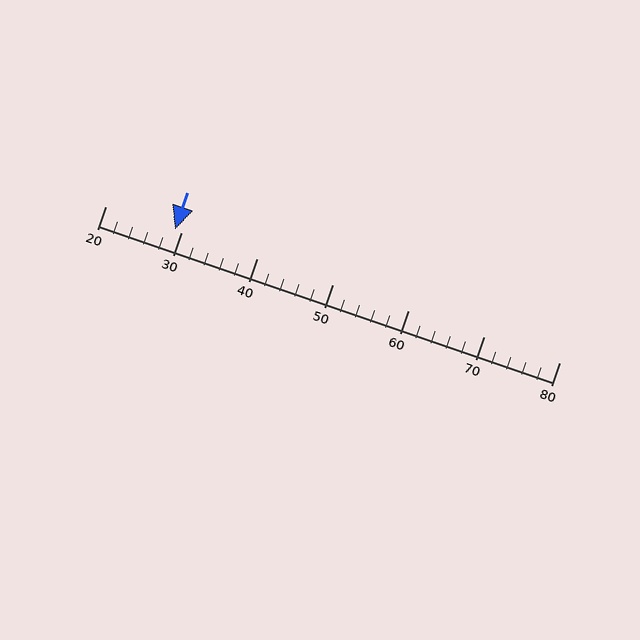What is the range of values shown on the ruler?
The ruler shows values from 20 to 80.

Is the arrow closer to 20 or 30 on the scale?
The arrow is closer to 30.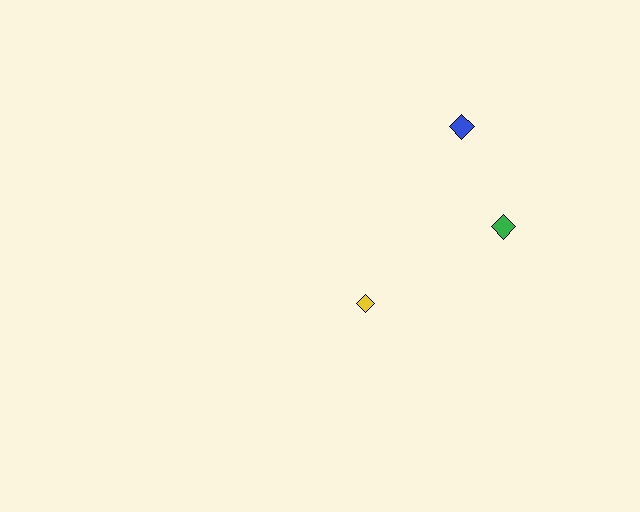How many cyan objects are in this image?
There are no cyan objects.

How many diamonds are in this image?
There are 3 diamonds.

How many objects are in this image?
There are 3 objects.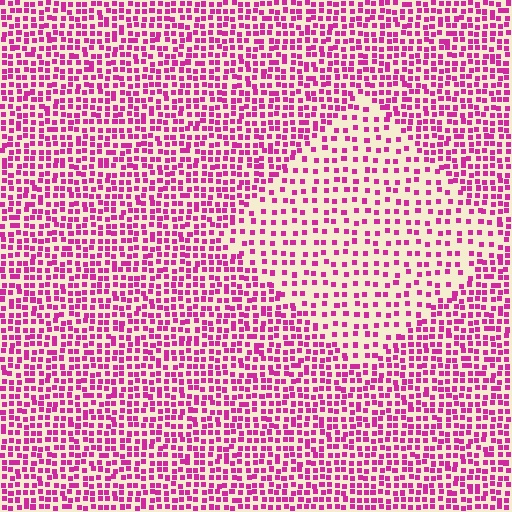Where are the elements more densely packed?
The elements are more densely packed outside the diamond boundary.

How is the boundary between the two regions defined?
The boundary is defined by a change in element density (approximately 1.9x ratio). All elements are the same color, size, and shape.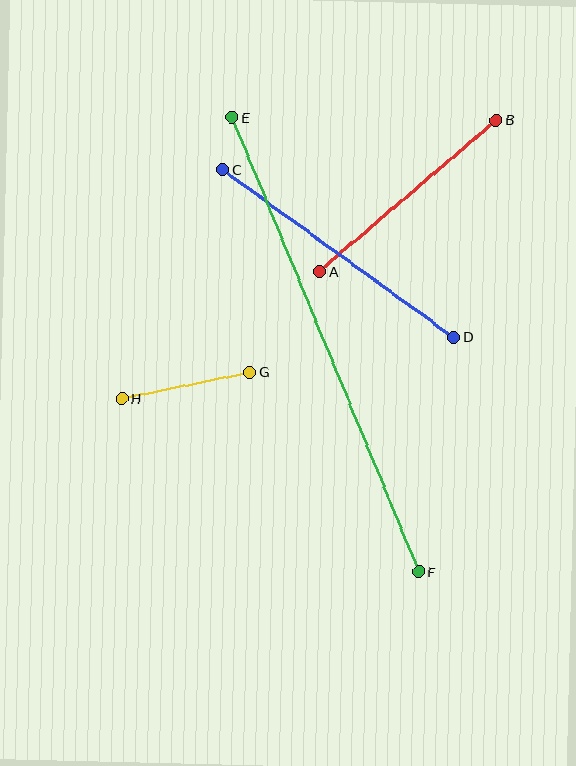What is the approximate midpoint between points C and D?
The midpoint is at approximately (338, 253) pixels.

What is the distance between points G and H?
The distance is approximately 131 pixels.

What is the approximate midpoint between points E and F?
The midpoint is at approximately (325, 345) pixels.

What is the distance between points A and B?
The distance is approximately 233 pixels.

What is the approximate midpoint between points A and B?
The midpoint is at approximately (408, 196) pixels.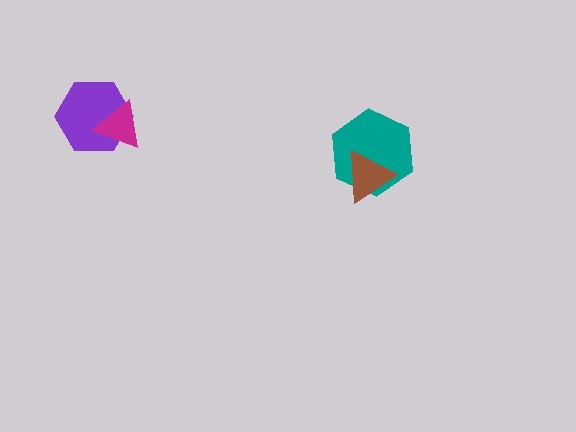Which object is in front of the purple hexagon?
The magenta triangle is in front of the purple hexagon.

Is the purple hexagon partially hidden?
Yes, it is partially covered by another shape.